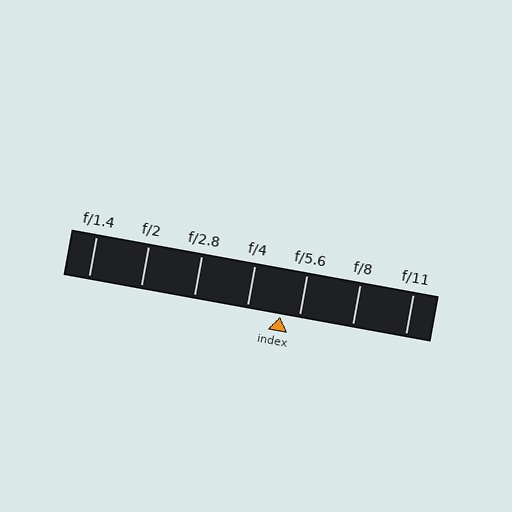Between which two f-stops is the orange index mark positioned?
The index mark is between f/4 and f/5.6.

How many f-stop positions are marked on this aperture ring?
There are 7 f-stop positions marked.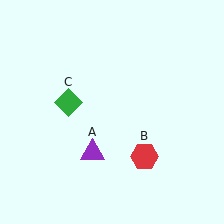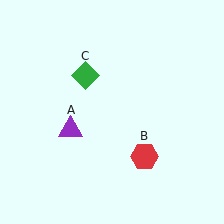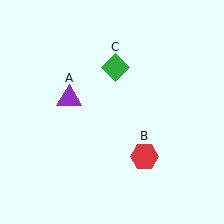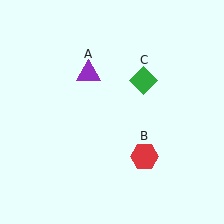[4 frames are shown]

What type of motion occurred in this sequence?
The purple triangle (object A), green diamond (object C) rotated clockwise around the center of the scene.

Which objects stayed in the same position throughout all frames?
Red hexagon (object B) remained stationary.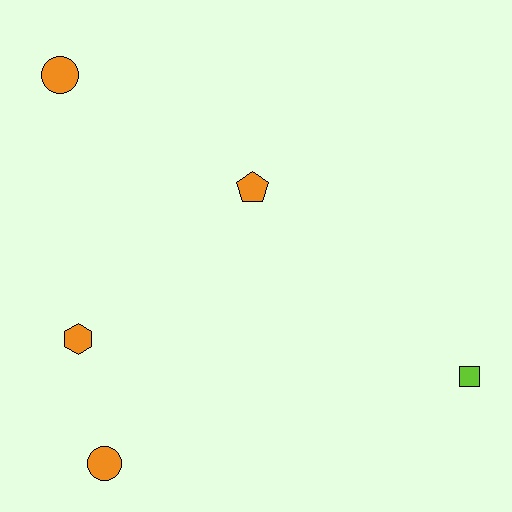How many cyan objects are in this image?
There are no cyan objects.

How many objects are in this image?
There are 5 objects.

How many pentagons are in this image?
There is 1 pentagon.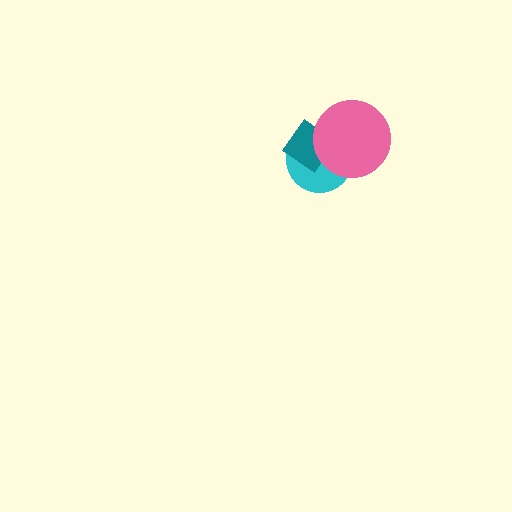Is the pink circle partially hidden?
No, no other shape covers it.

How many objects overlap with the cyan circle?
2 objects overlap with the cyan circle.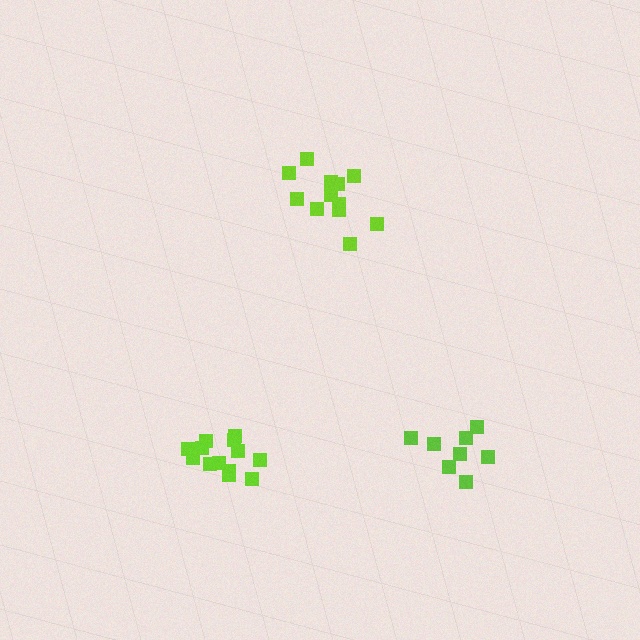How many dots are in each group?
Group 1: 13 dots, Group 2: 13 dots, Group 3: 8 dots (34 total).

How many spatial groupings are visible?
There are 3 spatial groupings.